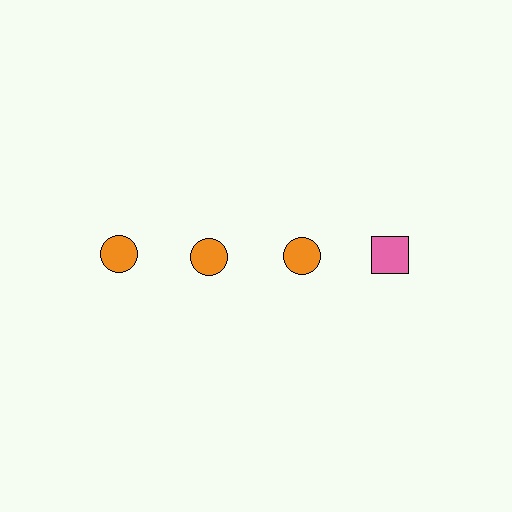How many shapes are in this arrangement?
There are 4 shapes arranged in a grid pattern.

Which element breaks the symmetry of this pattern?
The pink square in the top row, second from right column breaks the symmetry. All other shapes are orange circles.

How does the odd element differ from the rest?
It differs in both color (pink instead of orange) and shape (square instead of circle).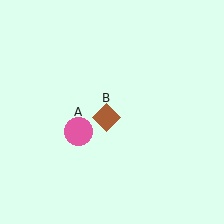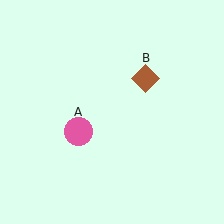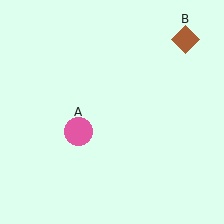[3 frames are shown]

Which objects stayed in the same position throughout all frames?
Pink circle (object A) remained stationary.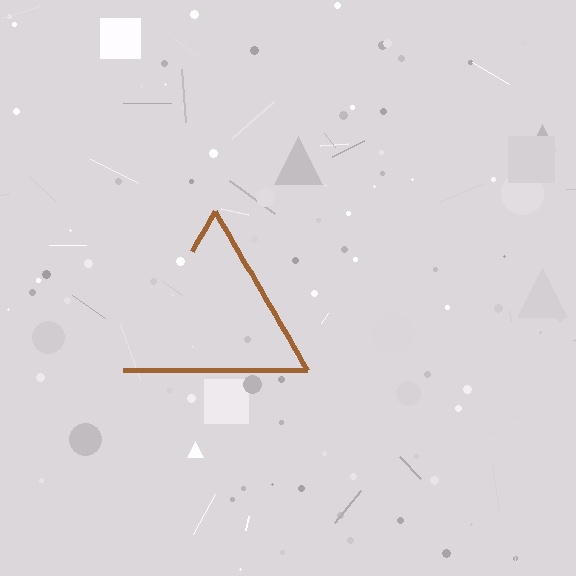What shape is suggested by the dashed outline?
The dashed outline suggests a triangle.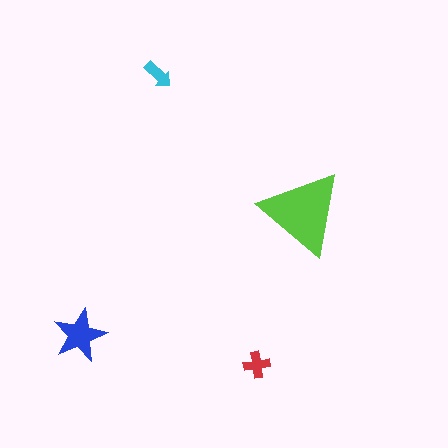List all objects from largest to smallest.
The lime triangle, the blue star, the red cross, the cyan arrow.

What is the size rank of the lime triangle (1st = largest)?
1st.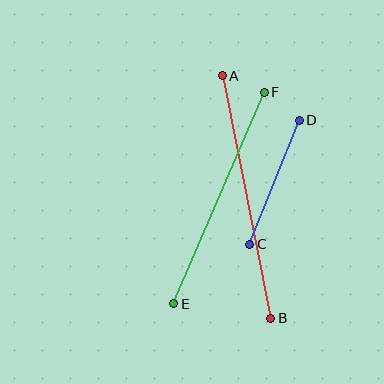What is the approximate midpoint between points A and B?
The midpoint is at approximately (247, 197) pixels.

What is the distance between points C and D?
The distance is approximately 133 pixels.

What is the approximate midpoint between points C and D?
The midpoint is at approximately (274, 182) pixels.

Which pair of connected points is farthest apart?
Points A and B are farthest apart.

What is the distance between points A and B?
The distance is approximately 247 pixels.